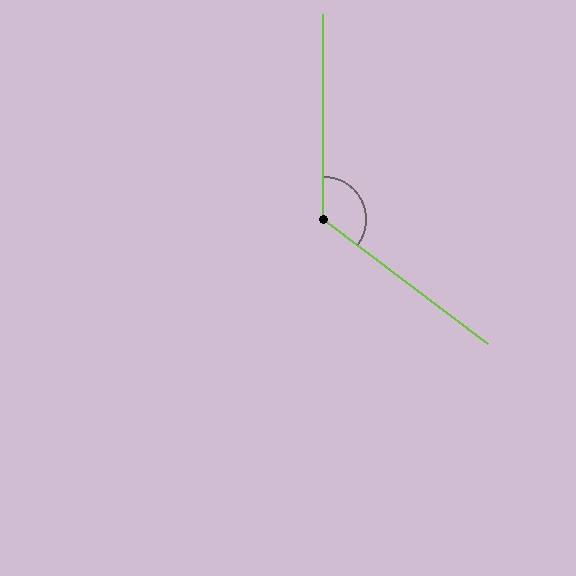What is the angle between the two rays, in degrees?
Approximately 127 degrees.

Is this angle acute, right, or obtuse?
It is obtuse.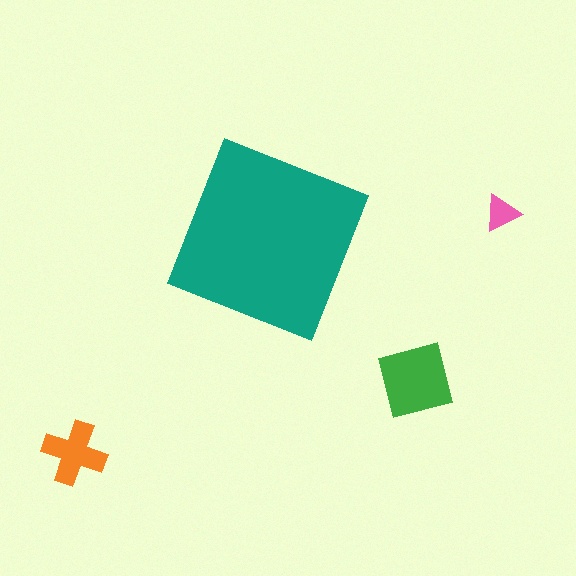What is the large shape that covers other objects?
A teal diamond.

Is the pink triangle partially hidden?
No, the pink triangle is fully visible.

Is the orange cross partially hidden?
No, the orange cross is fully visible.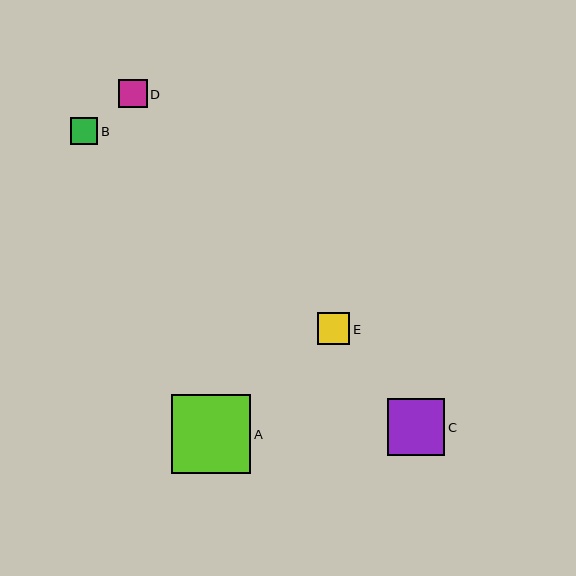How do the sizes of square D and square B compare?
Square D and square B are approximately the same size.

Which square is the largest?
Square A is the largest with a size of approximately 79 pixels.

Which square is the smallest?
Square B is the smallest with a size of approximately 27 pixels.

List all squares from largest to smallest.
From largest to smallest: A, C, E, D, B.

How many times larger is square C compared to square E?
Square C is approximately 1.8 times the size of square E.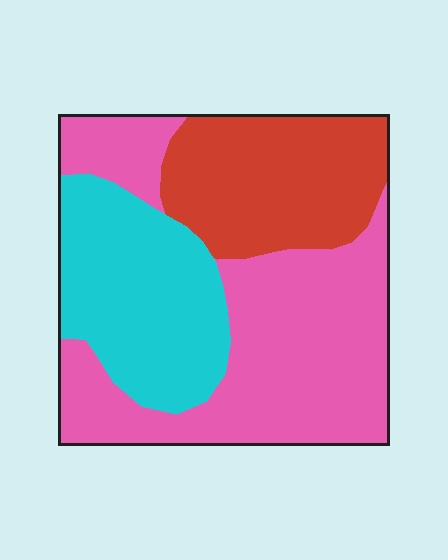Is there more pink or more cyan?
Pink.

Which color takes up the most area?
Pink, at roughly 45%.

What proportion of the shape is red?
Red takes up about one quarter (1/4) of the shape.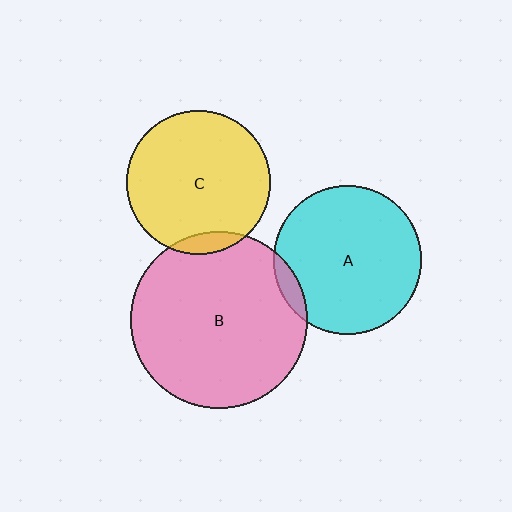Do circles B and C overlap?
Yes.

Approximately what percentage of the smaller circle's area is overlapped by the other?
Approximately 5%.